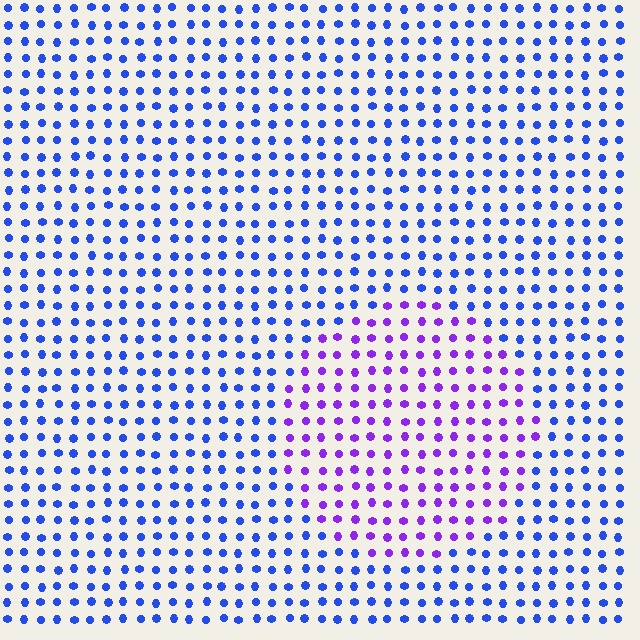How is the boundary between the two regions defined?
The boundary is defined purely by a slight shift in hue (about 45 degrees). Spacing, size, and orientation are identical on both sides.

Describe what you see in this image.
The image is filled with small blue elements in a uniform arrangement. A circle-shaped region is visible where the elements are tinted to a slightly different hue, forming a subtle color boundary.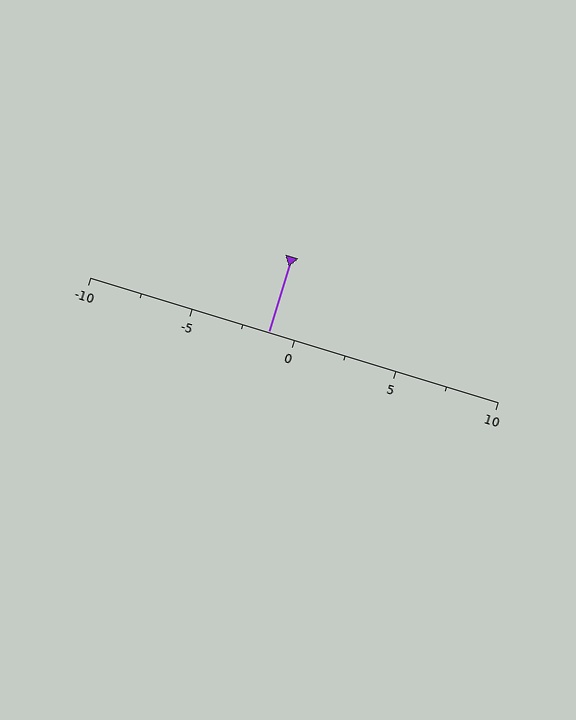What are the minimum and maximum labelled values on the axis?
The axis runs from -10 to 10.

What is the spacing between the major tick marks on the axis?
The major ticks are spaced 5 apart.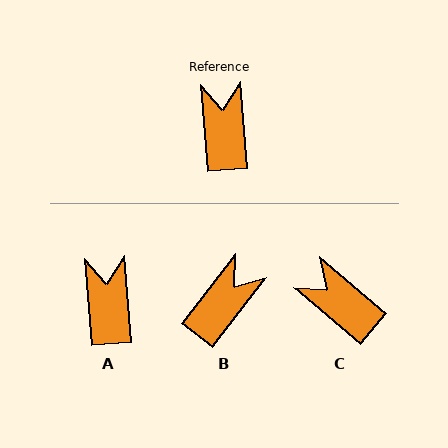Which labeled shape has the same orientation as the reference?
A.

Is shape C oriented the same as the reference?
No, it is off by about 45 degrees.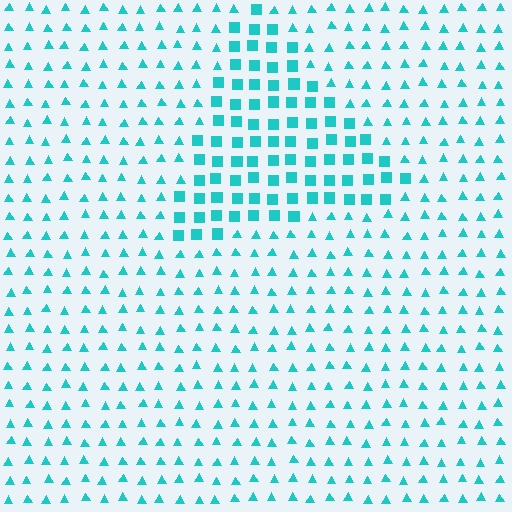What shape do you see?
I see a triangle.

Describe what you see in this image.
The image is filled with small cyan elements arranged in a uniform grid. A triangle-shaped region contains squares, while the surrounding area contains triangles. The boundary is defined purely by the change in element shape.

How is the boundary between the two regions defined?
The boundary is defined by a change in element shape: squares inside vs. triangles outside. All elements share the same color and spacing.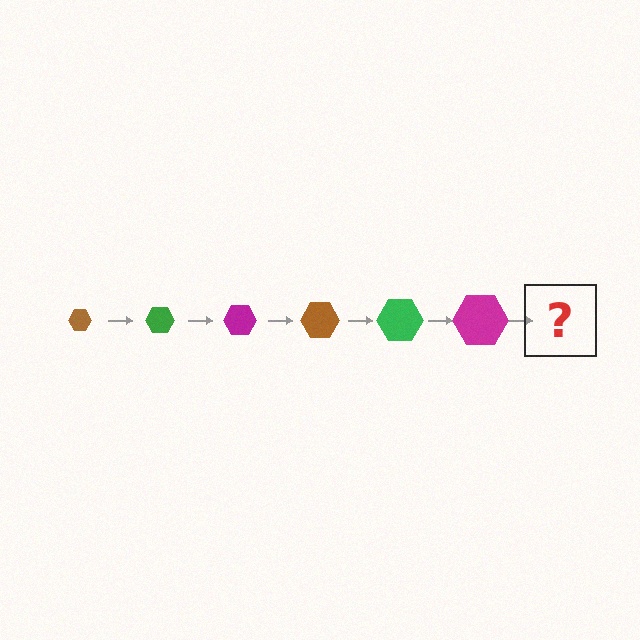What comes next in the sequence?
The next element should be a brown hexagon, larger than the previous one.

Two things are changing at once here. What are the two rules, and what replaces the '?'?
The two rules are that the hexagon grows larger each step and the color cycles through brown, green, and magenta. The '?' should be a brown hexagon, larger than the previous one.